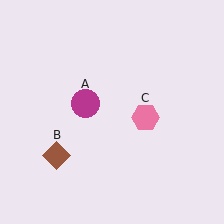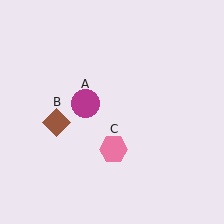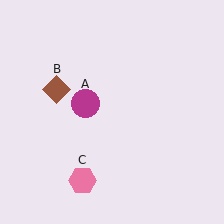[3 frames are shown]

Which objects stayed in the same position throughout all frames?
Magenta circle (object A) remained stationary.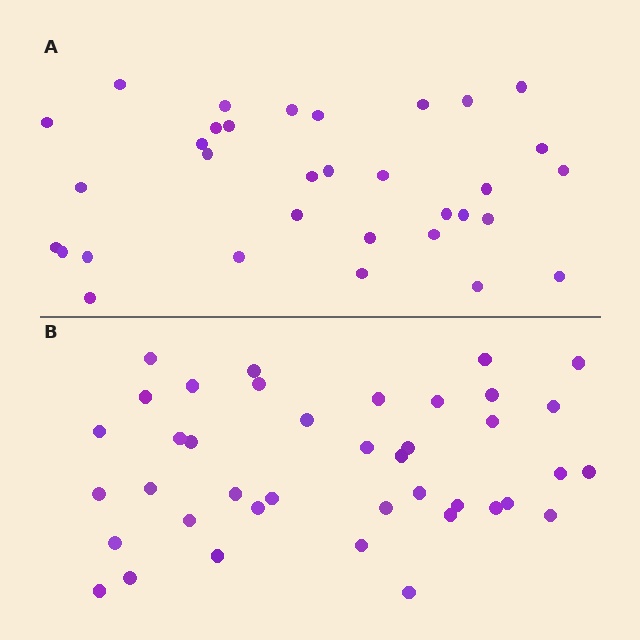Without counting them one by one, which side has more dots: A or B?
Region B (the bottom region) has more dots.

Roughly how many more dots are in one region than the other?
Region B has roughly 8 or so more dots than region A.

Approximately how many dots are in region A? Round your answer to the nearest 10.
About 30 dots. (The exact count is 33, which rounds to 30.)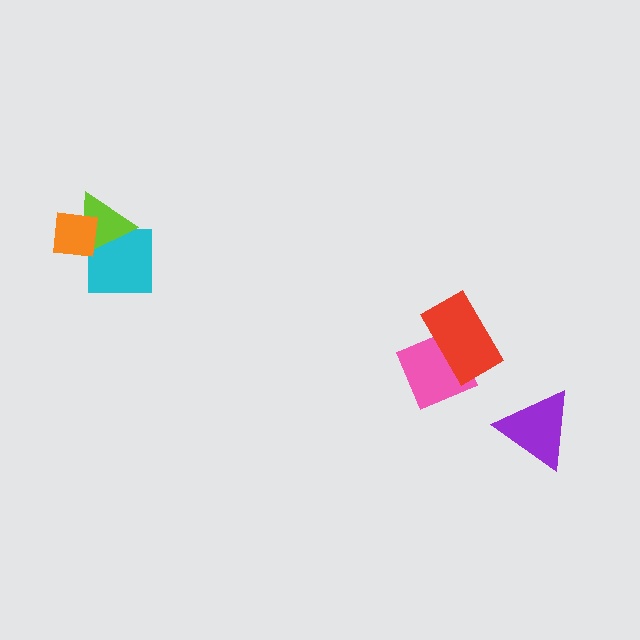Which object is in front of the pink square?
The red rectangle is in front of the pink square.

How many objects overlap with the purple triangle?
0 objects overlap with the purple triangle.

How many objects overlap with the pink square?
1 object overlaps with the pink square.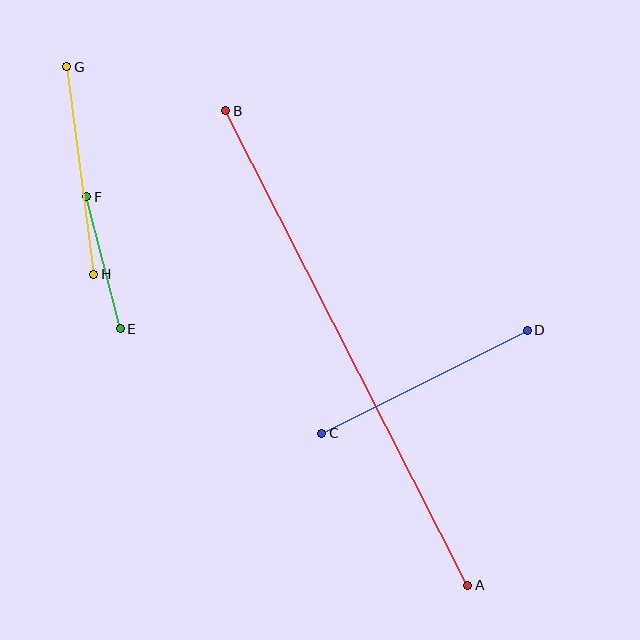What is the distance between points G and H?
The distance is approximately 209 pixels.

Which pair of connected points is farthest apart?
Points A and B are farthest apart.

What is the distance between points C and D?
The distance is approximately 230 pixels.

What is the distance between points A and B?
The distance is approximately 532 pixels.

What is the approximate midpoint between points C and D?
The midpoint is at approximately (424, 382) pixels.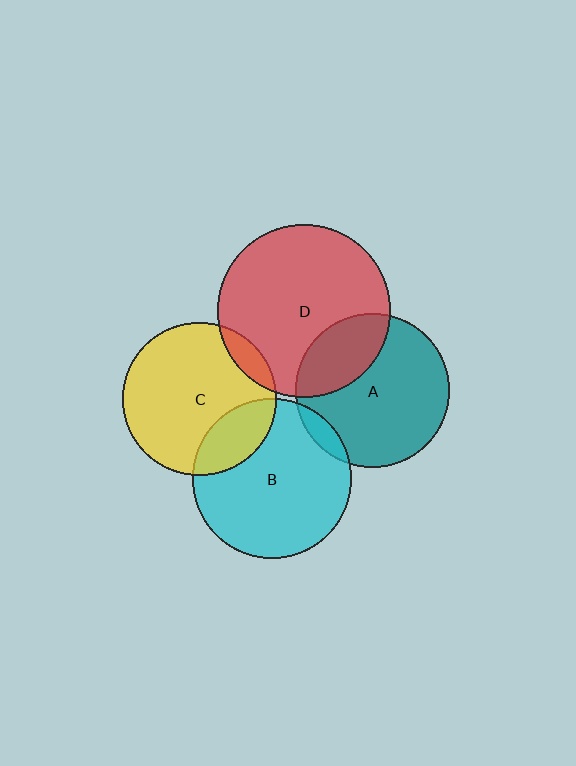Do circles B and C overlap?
Yes.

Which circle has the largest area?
Circle D (red).